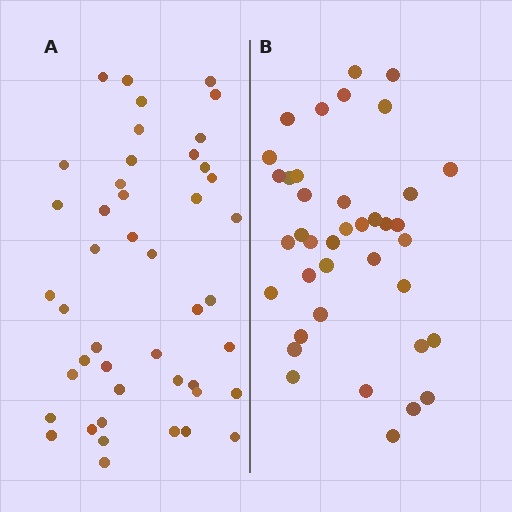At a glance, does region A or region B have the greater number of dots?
Region A (the left region) has more dots.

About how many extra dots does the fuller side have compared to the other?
Region A has about 6 more dots than region B.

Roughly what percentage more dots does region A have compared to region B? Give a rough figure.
About 15% more.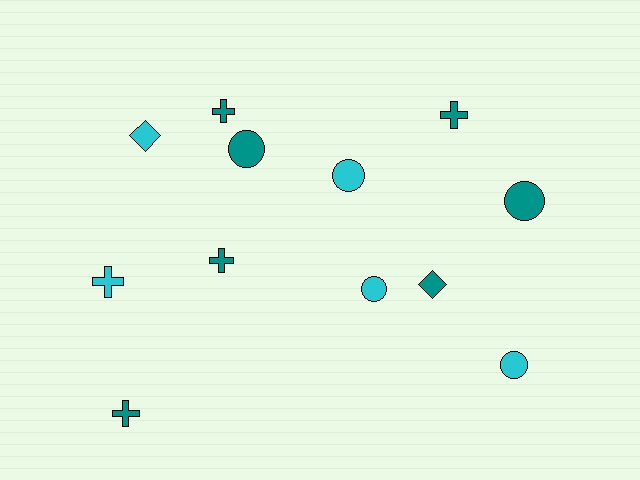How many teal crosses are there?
There are 4 teal crosses.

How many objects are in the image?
There are 12 objects.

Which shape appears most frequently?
Circle, with 5 objects.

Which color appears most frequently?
Teal, with 7 objects.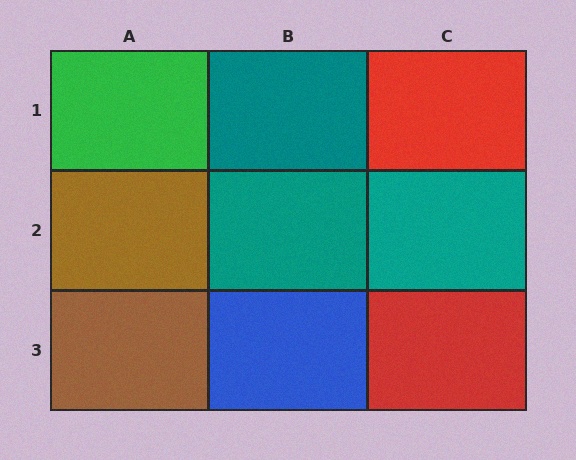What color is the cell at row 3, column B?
Blue.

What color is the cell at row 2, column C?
Teal.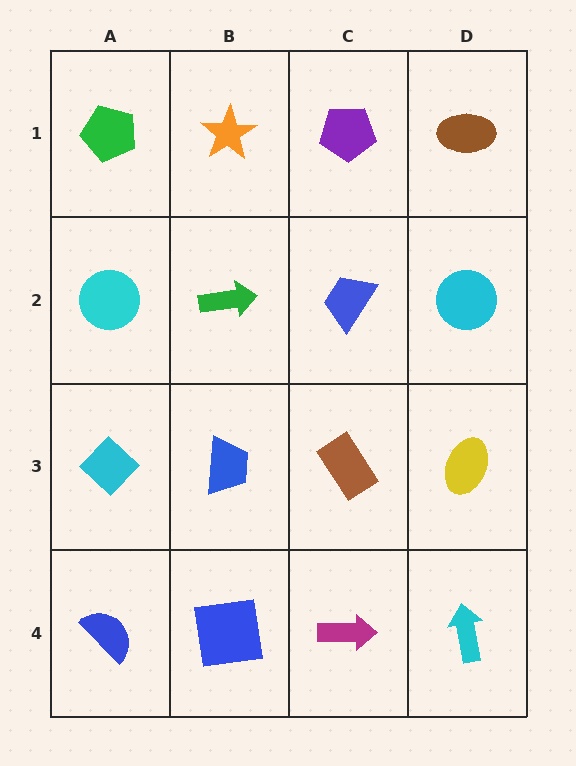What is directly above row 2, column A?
A green pentagon.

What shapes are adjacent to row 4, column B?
A blue trapezoid (row 3, column B), a blue semicircle (row 4, column A), a magenta arrow (row 4, column C).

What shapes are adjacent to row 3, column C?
A blue trapezoid (row 2, column C), a magenta arrow (row 4, column C), a blue trapezoid (row 3, column B), a yellow ellipse (row 3, column D).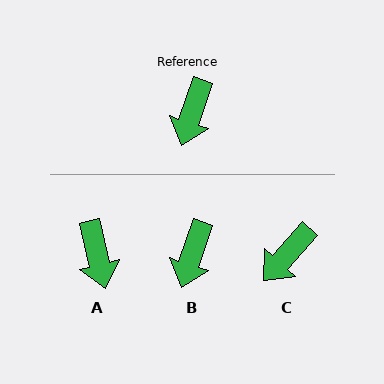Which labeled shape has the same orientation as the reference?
B.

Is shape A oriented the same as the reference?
No, it is off by about 32 degrees.